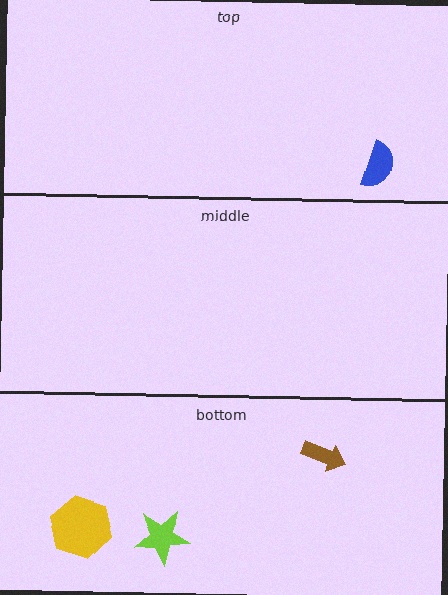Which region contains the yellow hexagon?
The bottom region.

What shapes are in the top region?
The blue semicircle.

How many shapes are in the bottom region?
3.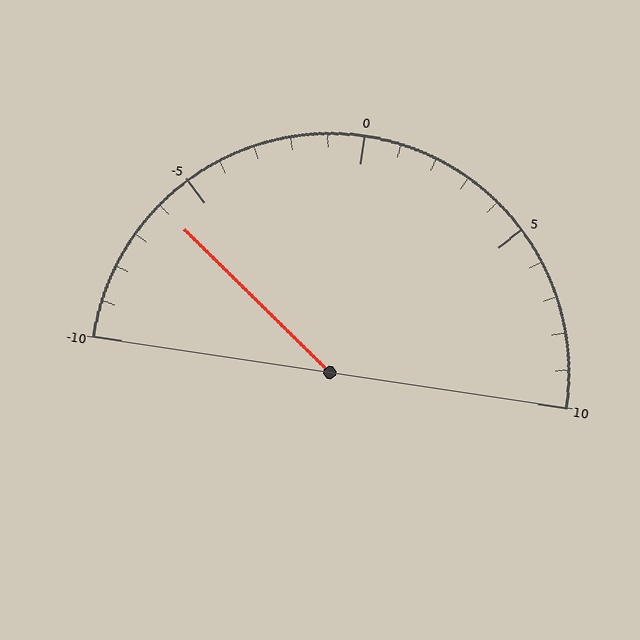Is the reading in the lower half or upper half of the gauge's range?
The reading is in the lower half of the range (-10 to 10).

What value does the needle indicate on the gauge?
The needle indicates approximately -6.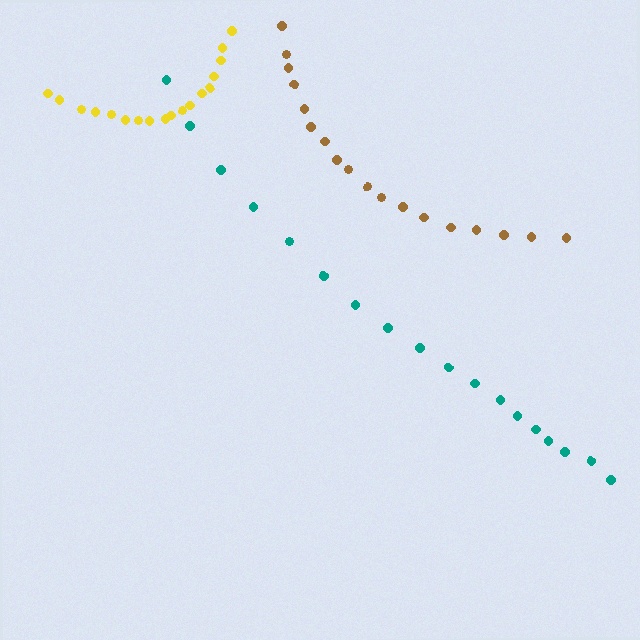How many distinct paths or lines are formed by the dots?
There are 3 distinct paths.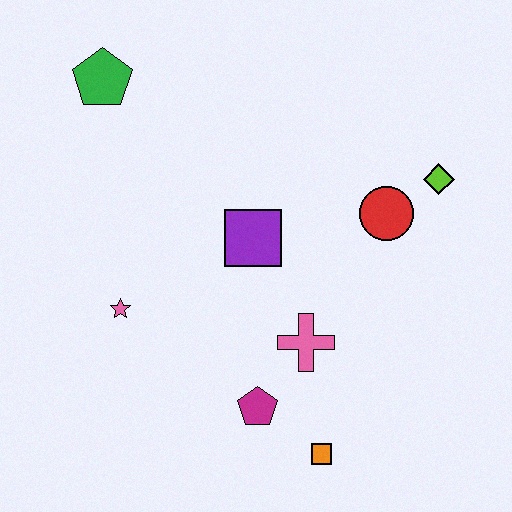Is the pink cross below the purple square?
Yes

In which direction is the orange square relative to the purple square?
The orange square is below the purple square.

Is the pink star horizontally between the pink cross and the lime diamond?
No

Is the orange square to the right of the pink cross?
Yes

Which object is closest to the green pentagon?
The purple square is closest to the green pentagon.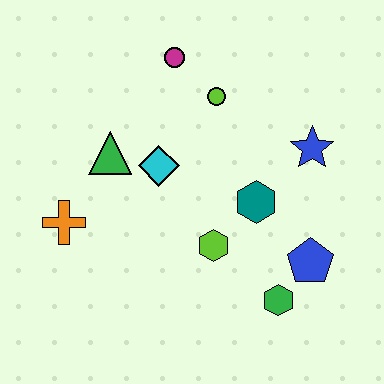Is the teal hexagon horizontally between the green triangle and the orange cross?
No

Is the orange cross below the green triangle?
Yes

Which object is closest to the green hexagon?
The blue pentagon is closest to the green hexagon.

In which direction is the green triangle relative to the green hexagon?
The green triangle is to the left of the green hexagon.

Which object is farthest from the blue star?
The orange cross is farthest from the blue star.